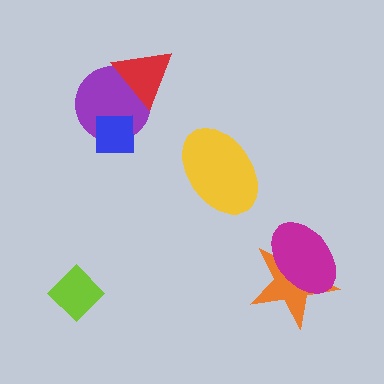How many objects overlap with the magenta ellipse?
1 object overlaps with the magenta ellipse.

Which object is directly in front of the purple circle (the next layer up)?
The blue square is directly in front of the purple circle.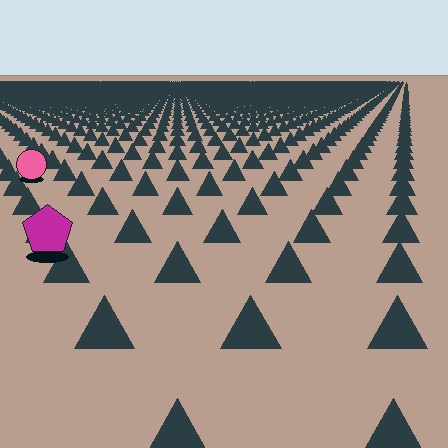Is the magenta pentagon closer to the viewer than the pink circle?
Yes. The magenta pentagon is closer — you can tell from the texture gradient: the ground texture is coarser near it.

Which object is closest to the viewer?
The magenta pentagon is closest. The texture marks near it are larger and more spread out.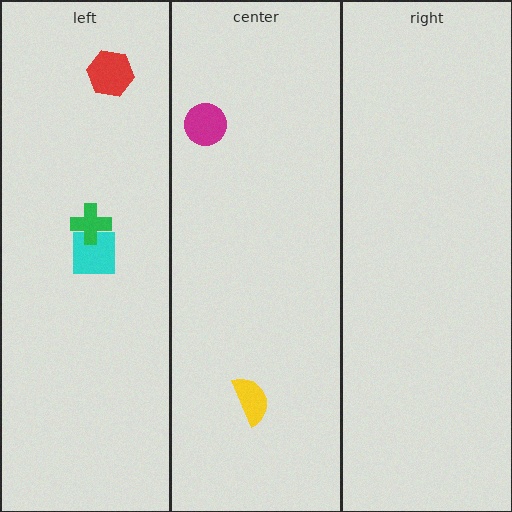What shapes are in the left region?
The cyan square, the green cross, the red hexagon.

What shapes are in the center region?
The yellow semicircle, the magenta circle.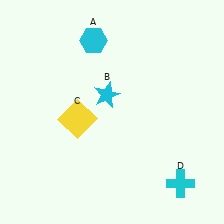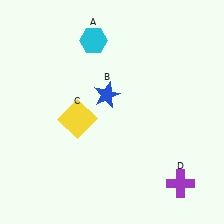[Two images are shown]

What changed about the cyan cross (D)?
In Image 1, D is cyan. In Image 2, it changed to purple.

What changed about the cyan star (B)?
In Image 1, B is cyan. In Image 2, it changed to blue.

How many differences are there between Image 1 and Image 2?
There are 2 differences between the two images.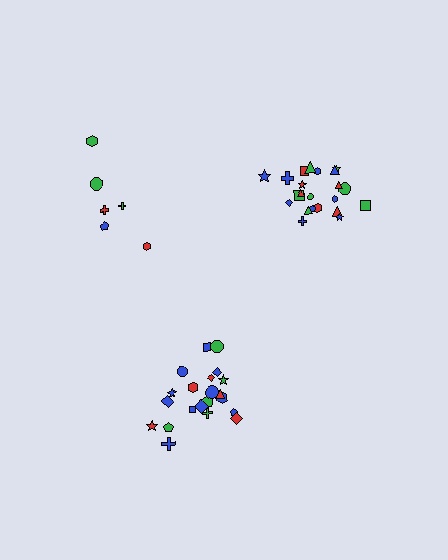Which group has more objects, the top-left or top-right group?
The top-right group.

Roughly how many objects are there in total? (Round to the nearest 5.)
Roughly 50 objects in total.